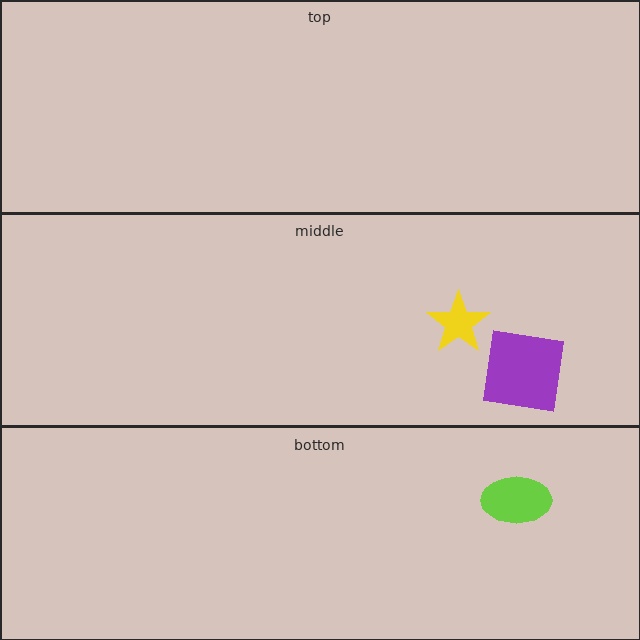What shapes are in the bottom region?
The lime ellipse.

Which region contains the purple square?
The middle region.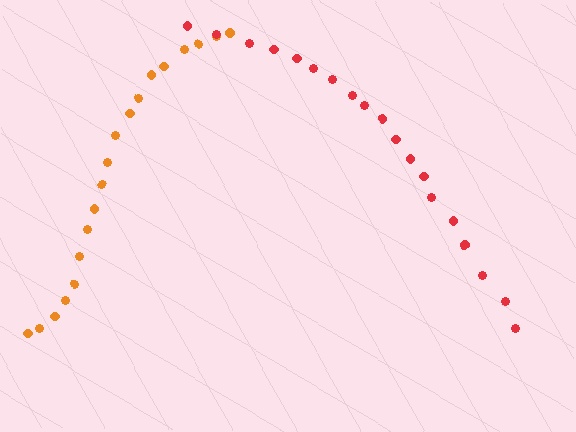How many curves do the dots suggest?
There are 2 distinct paths.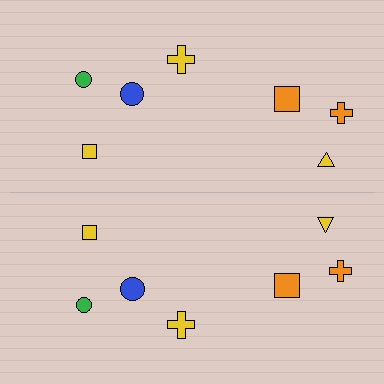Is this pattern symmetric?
Yes, this pattern has bilateral (reflection) symmetry.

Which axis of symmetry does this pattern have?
The pattern has a horizontal axis of symmetry running through the center of the image.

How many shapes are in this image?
There are 14 shapes in this image.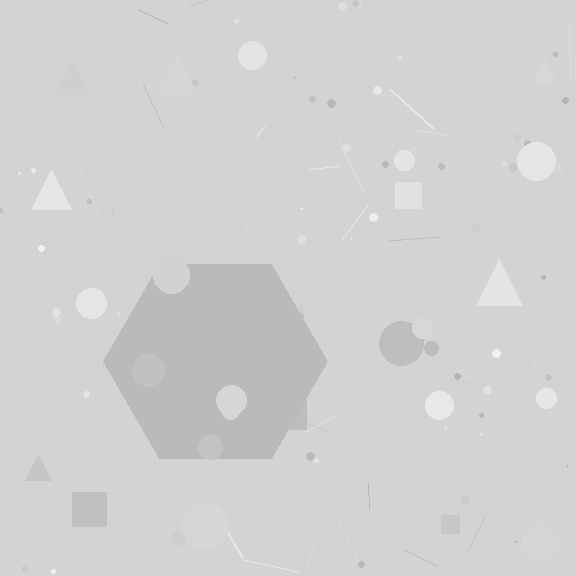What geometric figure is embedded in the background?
A hexagon is embedded in the background.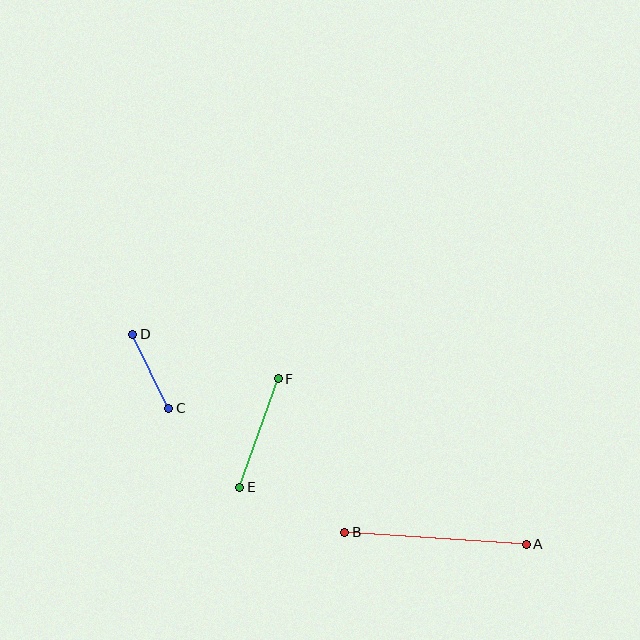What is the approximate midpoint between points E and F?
The midpoint is at approximately (259, 433) pixels.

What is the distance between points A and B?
The distance is approximately 182 pixels.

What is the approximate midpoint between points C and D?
The midpoint is at approximately (151, 371) pixels.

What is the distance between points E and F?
The distance is approximately 115 pixels.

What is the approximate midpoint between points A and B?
The midpoint is at approximately (435, 538) pixels.